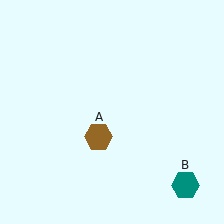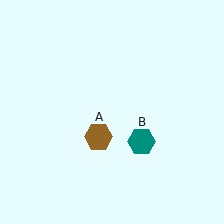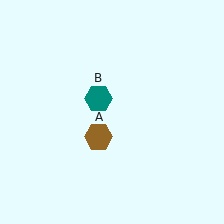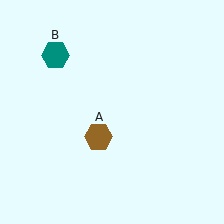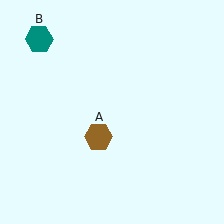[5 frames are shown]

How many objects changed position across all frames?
1 object changed position: teal hexagon (object B).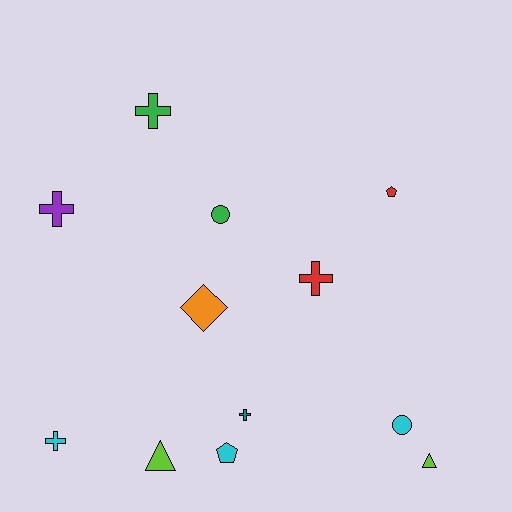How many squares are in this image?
There are no squares.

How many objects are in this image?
There are 12 objects.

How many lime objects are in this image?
There are 2 lime objects.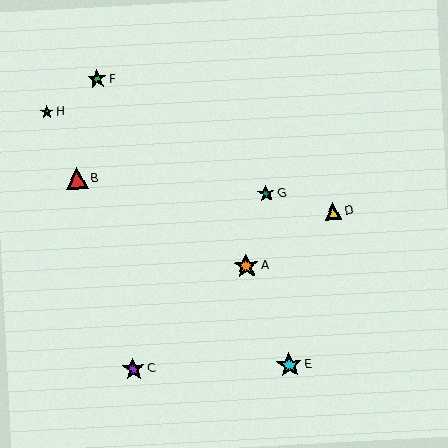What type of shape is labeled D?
Shape D is a yellow triangle.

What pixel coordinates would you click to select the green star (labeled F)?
Click at (97, 79) to select the green star F.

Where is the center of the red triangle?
The center of the red triangle is at (77, 179).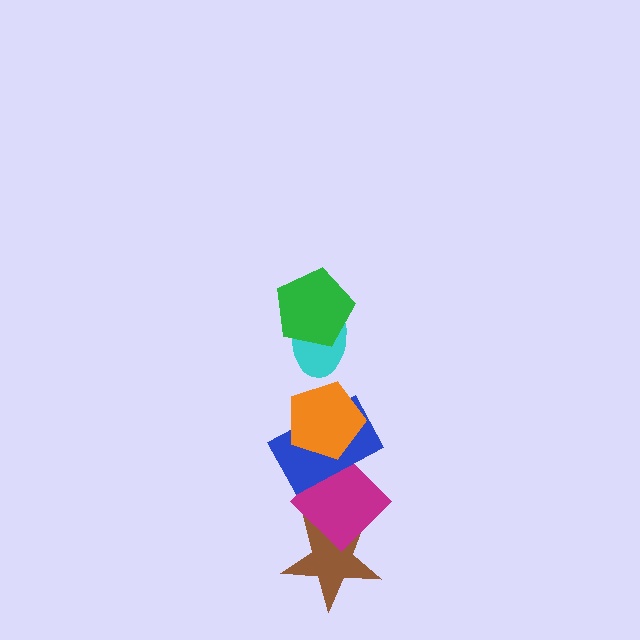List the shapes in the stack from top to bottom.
From top to bottom: the green pentagon, the cyan ellipse, the orange pentagon, the blue rectangle, the magenta diamond, the brown star.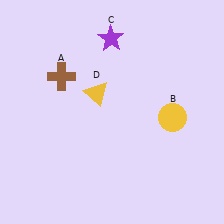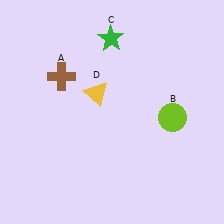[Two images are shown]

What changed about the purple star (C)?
In Image 1, C is purple. In Image 2, it changed to green.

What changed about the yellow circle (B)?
In Image 1, B is yellow. In Image 2, it changed to lime.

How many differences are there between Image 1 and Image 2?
There are 2 differences between the two images.